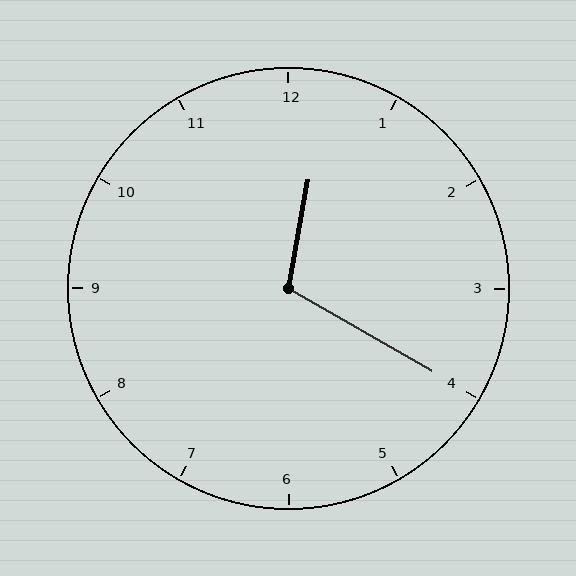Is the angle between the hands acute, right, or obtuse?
It is obtuse.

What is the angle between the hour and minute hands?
Approximately 110 degrees.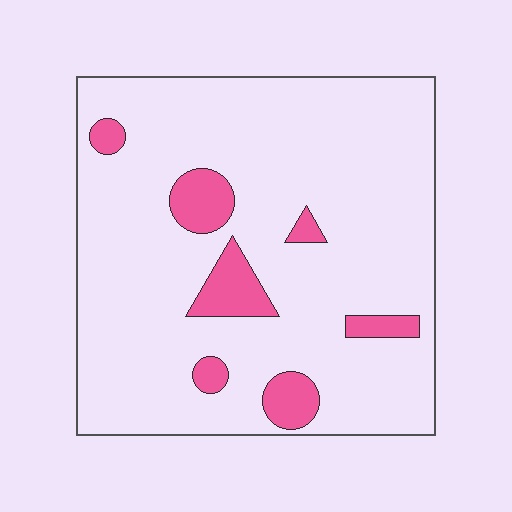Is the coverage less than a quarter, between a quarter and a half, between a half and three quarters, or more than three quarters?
Less than a quarter.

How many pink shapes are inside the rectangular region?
7.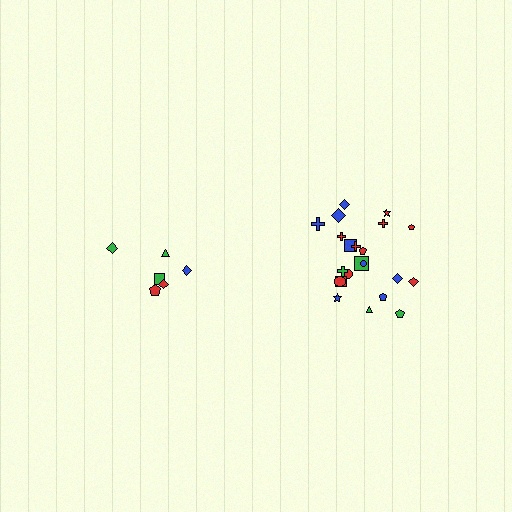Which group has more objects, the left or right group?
The right group.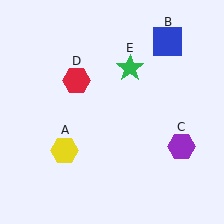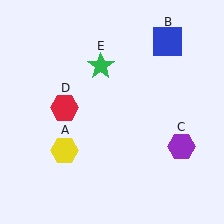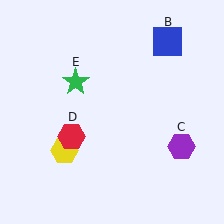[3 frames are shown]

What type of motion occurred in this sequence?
The red hexagon (object D), green star (object E) rotated counterclockwise around the center of the scene.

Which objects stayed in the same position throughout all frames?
Yellow hexagon (object A) and blue square (object B) and purple hexagon (object C) remained stationary.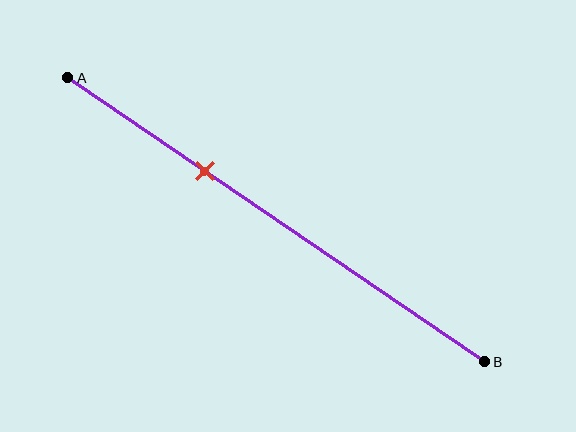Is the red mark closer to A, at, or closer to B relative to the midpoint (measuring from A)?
The red mark is closer to point A than the midpoint of segment AB.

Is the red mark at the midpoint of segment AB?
No, the mark is at about 35% from A, not at the 50% midpoint.